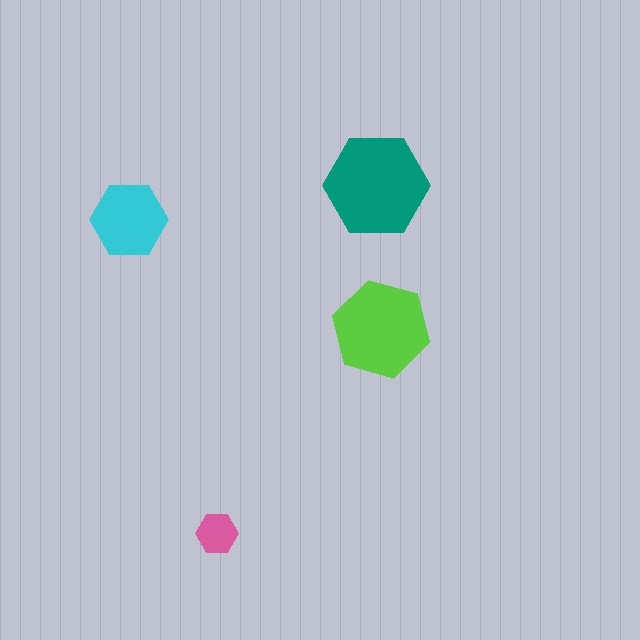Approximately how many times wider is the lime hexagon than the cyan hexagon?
About 1.5 times wider.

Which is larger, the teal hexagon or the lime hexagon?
The teal one.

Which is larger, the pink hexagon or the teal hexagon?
The teal one.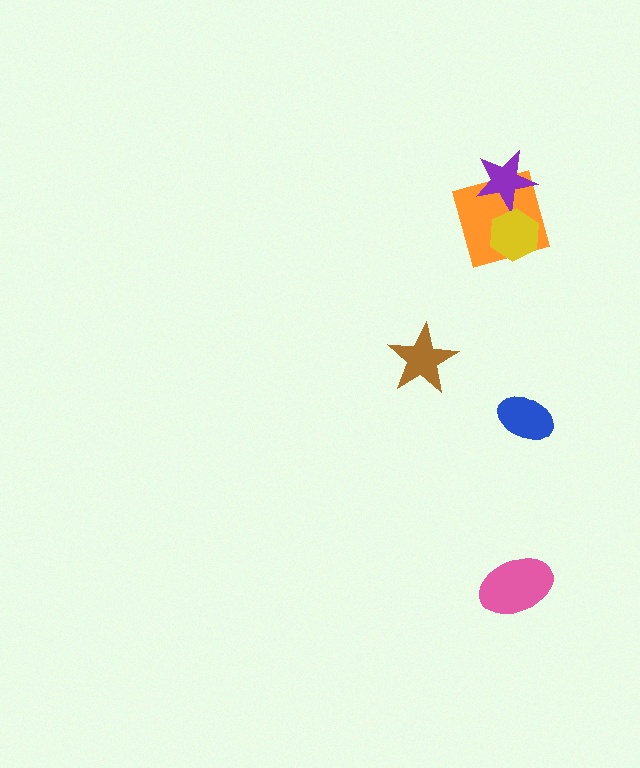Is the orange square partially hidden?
Yes, it is partially covered by another shape.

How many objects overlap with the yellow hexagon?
1 object overlaps with the yellow hexagon.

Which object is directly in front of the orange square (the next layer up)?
The purple star is directly in front of the orange square.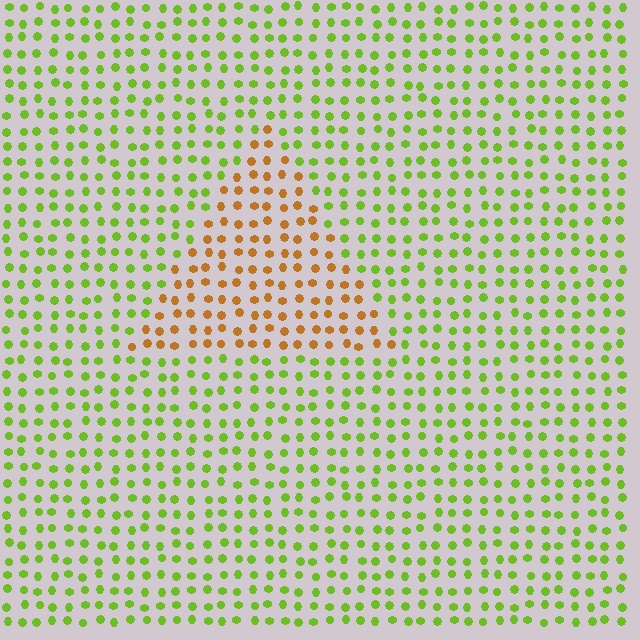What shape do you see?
I see a triangle.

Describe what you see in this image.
The image is filled with small lime elements in a uniform arrangement. A triangle-shaped region is visible where the elements are tinted to a slightly different hue, forming a subtle color boundary.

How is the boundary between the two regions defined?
The boundary is defined purely by a slight shift in hue (about 61 degrees). Spacing, size, and orientation are identical on both sides.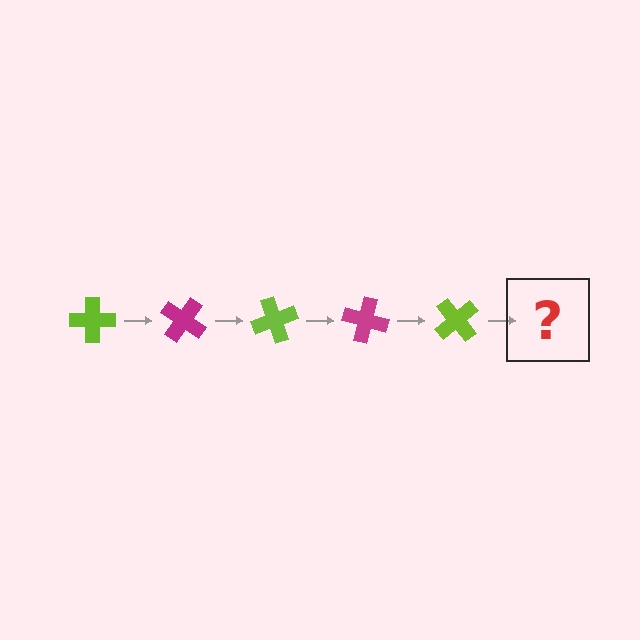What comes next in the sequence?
The next element should be a magenta cross, rotated 175 degrees from the start.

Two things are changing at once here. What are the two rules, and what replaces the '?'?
The two rules are that it rotates 35 degrees each step and the color cycles through lime and magenta. The '?' should be a magenta cross, rotated 175 degrees from the start.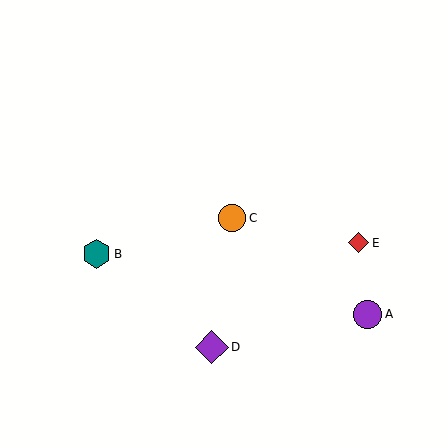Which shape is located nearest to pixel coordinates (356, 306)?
The purple circle (labeled A) at (367, 315) is nearest to that location.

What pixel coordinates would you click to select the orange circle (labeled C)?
Click at (232, 218) to select the orange circle C.